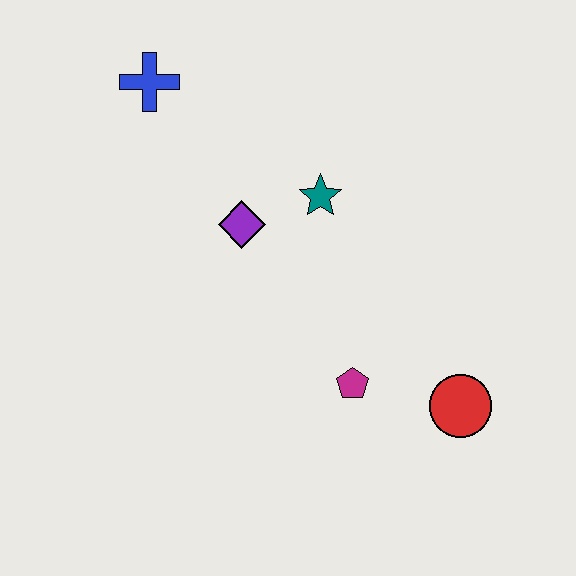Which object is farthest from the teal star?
The red circle is farthest from the teal star.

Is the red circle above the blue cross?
No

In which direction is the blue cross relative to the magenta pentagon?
The blue cross is above the magenta pentagon.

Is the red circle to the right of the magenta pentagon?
Yes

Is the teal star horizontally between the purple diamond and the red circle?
Yes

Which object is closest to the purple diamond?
The teal star is closest to the purple diamond.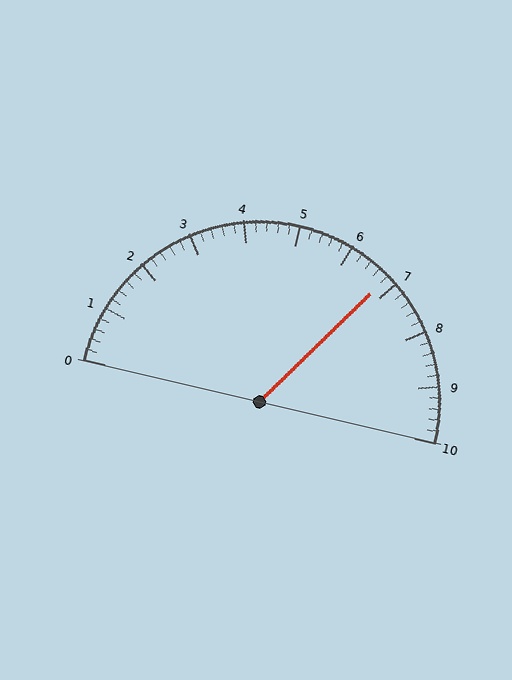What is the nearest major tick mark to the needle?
The nearest major tick mark is 7.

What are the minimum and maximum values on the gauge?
The gauge ranges from 0 to 10.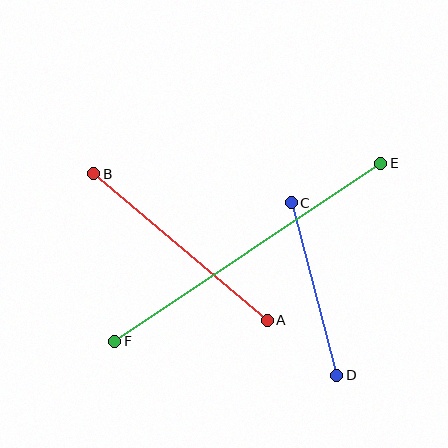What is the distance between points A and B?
The distance is approximately 227 pixels.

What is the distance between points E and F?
The distance is approximately 320 pixels.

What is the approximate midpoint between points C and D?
The midpoint is at approximately (314, 289) pixels.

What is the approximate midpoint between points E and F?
The midpoint is at approximately (248, 252) pixels.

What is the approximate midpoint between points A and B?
The midpoint is at approximately (180, 247) pixels.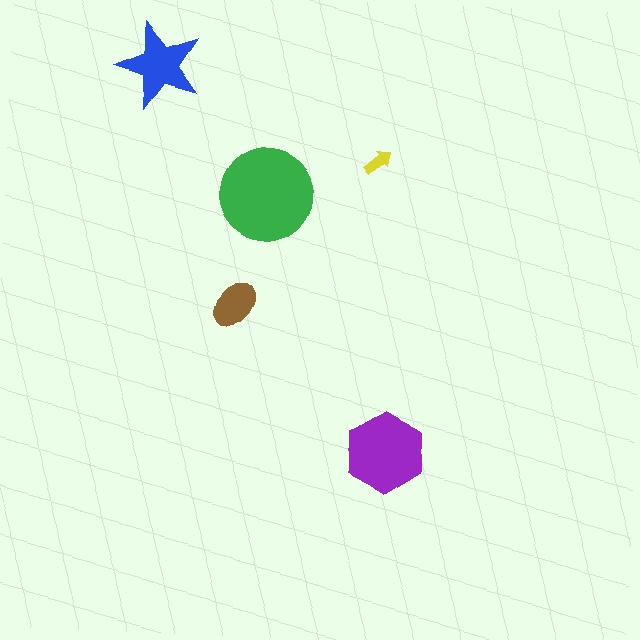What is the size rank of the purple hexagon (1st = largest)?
2nd.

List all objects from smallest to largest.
The yellow arrow, the brown ellipse, the blue star, the purple hexagon, the green circle.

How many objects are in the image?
There are 5 objects in the image.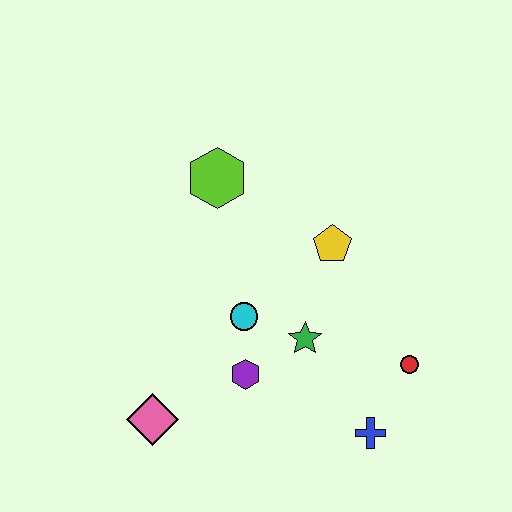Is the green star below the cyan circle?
Yes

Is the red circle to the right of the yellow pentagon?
Yes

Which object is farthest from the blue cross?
The lime hexagon is farthest from the blue cross.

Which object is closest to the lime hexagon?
The yellow pentagon is closest to the lime hexagon.